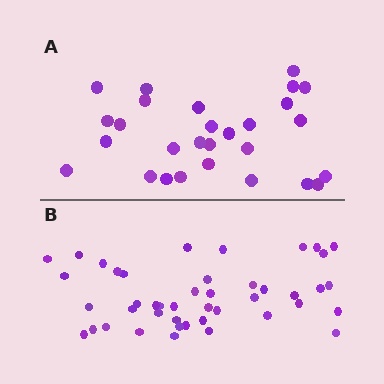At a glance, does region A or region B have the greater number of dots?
Region B (the bottom region) has more dots.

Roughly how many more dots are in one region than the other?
Region B has approximately 15 more dots than region A.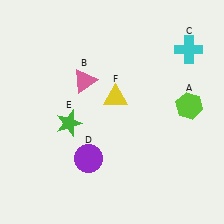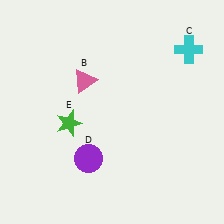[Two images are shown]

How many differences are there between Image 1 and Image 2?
There are 2 differences between the two images.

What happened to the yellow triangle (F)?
The yellow triangle (F) was removed in Image 2. It was in the top-right area of Image 1.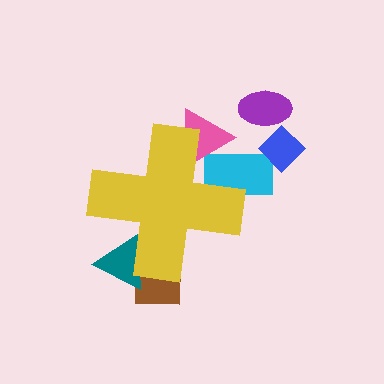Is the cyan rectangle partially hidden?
Yes, the cyan rectangle is partially hidden behind the yellow cross.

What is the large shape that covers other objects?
A yellow cross.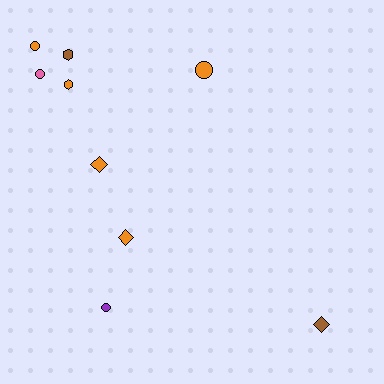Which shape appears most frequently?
Circle, with 4 objects.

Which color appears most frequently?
Orange, with 5 objects.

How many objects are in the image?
There are 9 objects.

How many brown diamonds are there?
There is 1 brown diamond.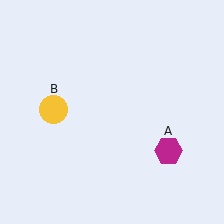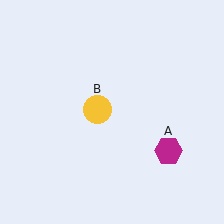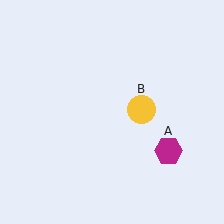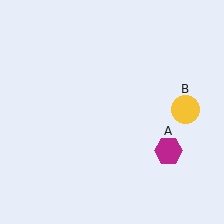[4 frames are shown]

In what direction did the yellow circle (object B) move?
The yellow circle (object B) moved right.